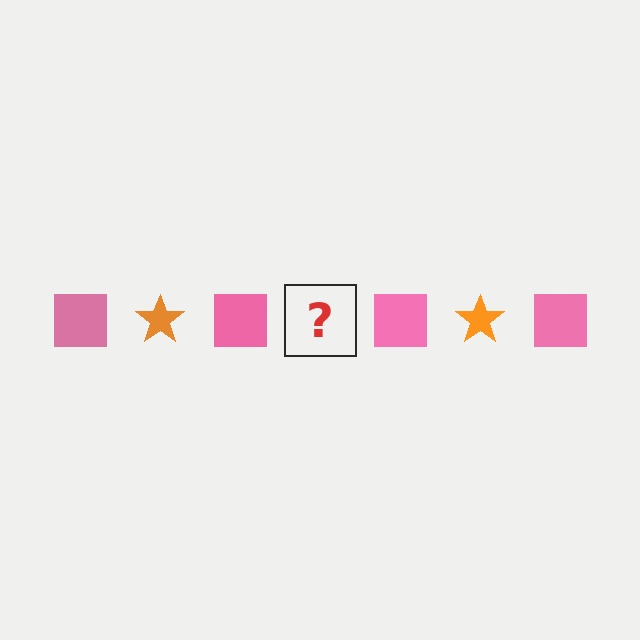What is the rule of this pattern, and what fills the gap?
The rule is that the pattern alternates between pink square and orange star. The gap should be filled with an orange star.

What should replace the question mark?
The question mark should be replaced with an orange star.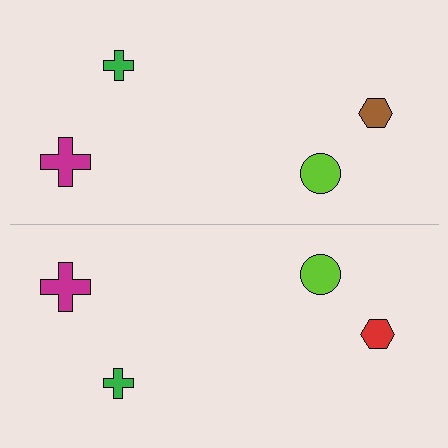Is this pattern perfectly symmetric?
No, the pattern is not perfectly symmetric. The red hexagon on the bottom side breaks the symmetry — its mirror counterpart is brown.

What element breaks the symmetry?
The red hexagon on the bottom side breaks the symmetry — its mirror counterpart is brown.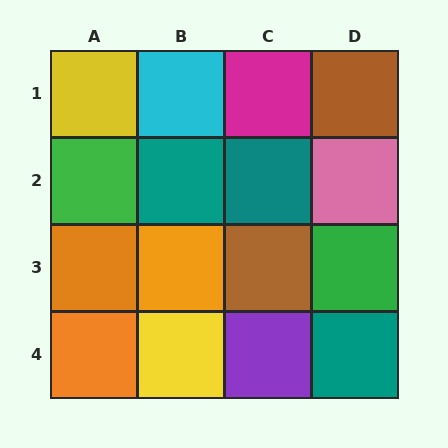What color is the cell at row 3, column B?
Orange.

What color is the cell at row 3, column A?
Orange.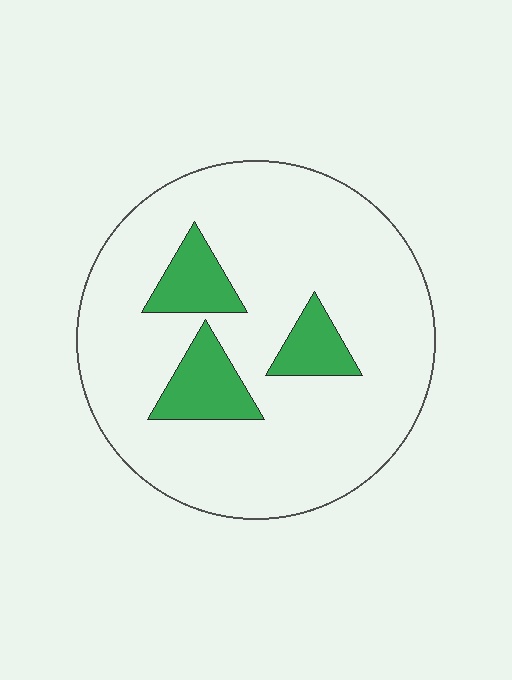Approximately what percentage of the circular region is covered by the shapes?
Approximately 15%.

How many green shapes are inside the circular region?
3.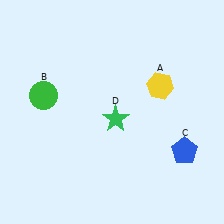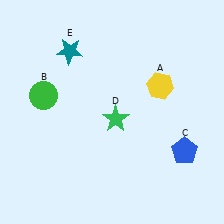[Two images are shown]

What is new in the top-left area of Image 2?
A teal star (E) was added in the top-left area of Image 2.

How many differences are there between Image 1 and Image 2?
There is 1 difference between the two images.